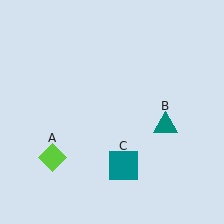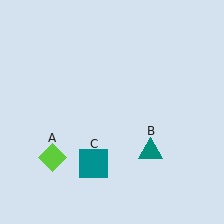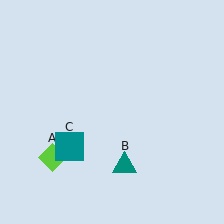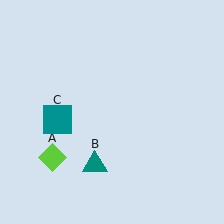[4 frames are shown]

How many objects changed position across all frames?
2 objects changed position: teal triangle (object B), teal square (object C).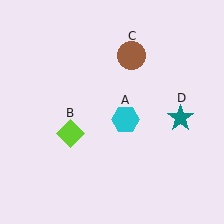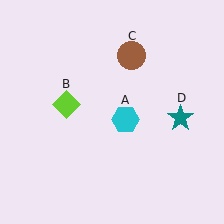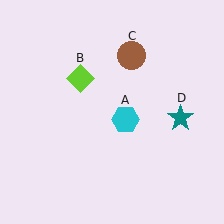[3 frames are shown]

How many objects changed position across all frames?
1 object changed position: lime diamond (object B).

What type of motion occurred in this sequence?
The lime diamond (object B) rotated clockwise around the center of the scene.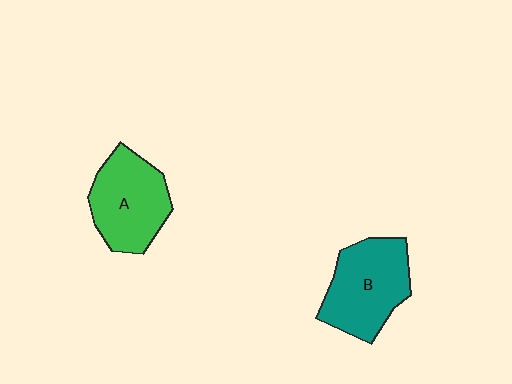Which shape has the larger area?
Shape B (teal).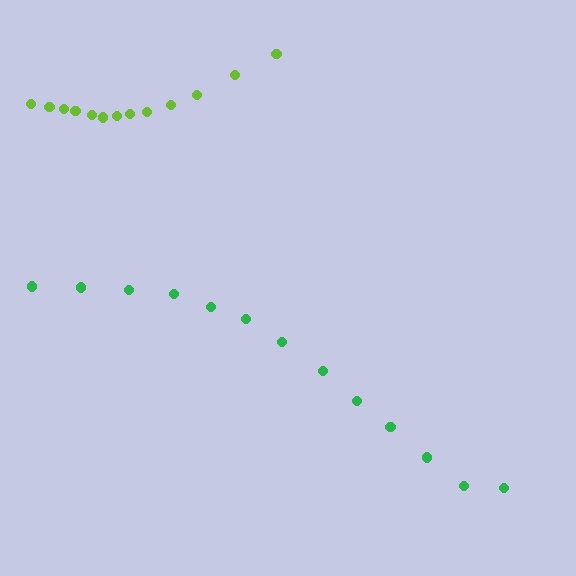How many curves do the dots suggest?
There are 2 distinct paths.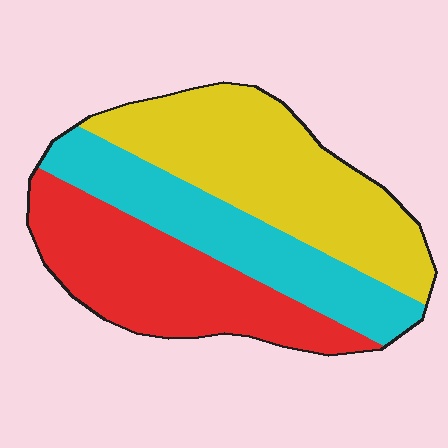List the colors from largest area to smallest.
From largest to smallest: yellow, red, cyan.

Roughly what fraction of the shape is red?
Red covers roughly 35% of the shape.